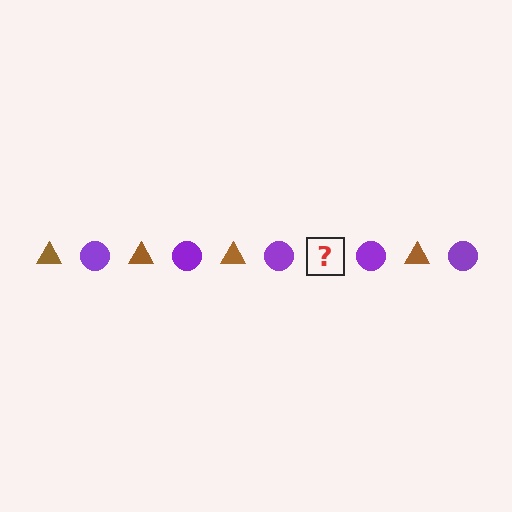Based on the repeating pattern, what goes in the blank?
The blank should be a brown triangle.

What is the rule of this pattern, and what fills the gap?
The rule is that the pattern alternates between brown triangle and purple circle. The gap should be filled with a brown triangle.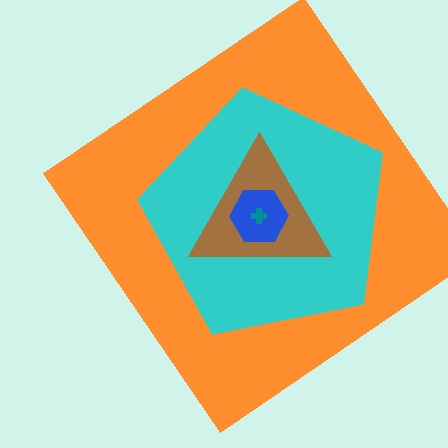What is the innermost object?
The teal cross.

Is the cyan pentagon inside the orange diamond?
Yes.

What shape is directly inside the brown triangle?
The blue hexagon.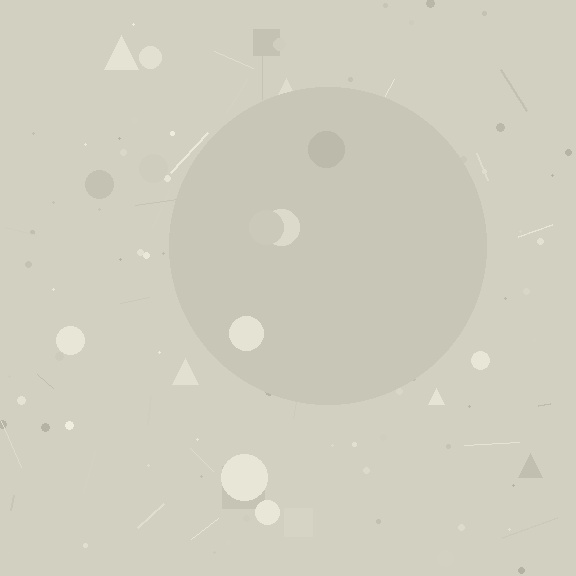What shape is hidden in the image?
A circle is hidden in the image.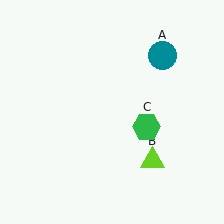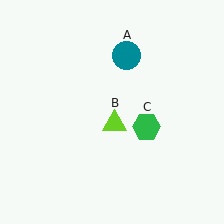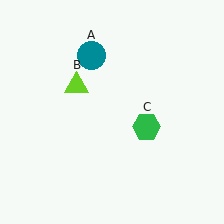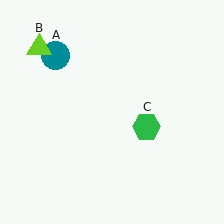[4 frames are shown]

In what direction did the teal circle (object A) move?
The teal circle (object A) moved left.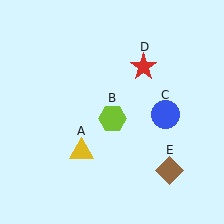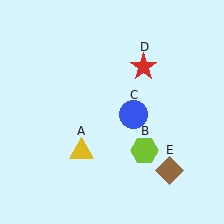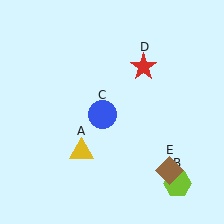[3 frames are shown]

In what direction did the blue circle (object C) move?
The blue circle (object C) moved left.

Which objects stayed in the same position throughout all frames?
Yellow triangle (object A) and red star (object D) and brown diamond (object E) remained stationary.